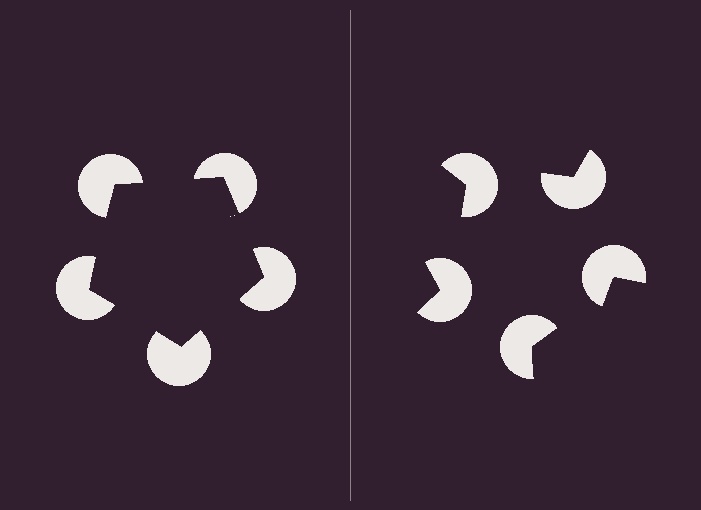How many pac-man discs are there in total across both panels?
10 — 5 on each side.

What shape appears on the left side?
An illusory pentagon.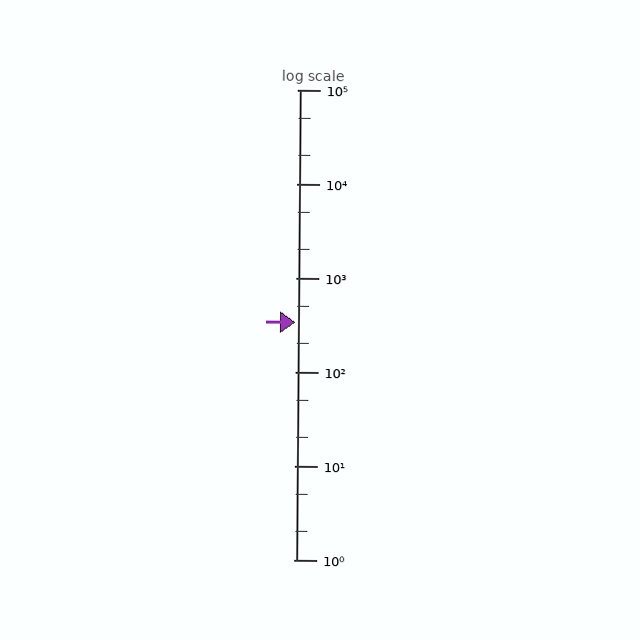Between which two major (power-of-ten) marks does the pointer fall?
The pointer is between 100 and 1000.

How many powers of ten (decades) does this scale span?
The scale spans 5 decades, from 1 to 100000.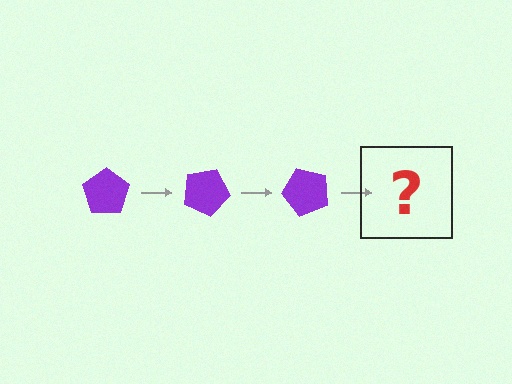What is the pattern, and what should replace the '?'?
The pattern is that the pentagon rotates 25 degrees each step. The '?' should be a purple pentagon rotated 75 degrees.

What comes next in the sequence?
The next element should be a purple pentagon rotated 75 degrees.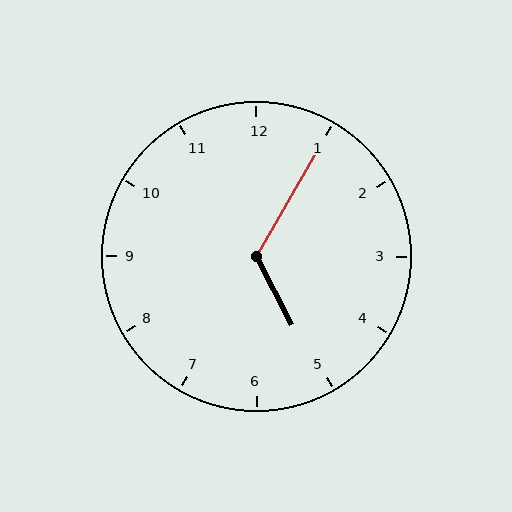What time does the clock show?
5:05.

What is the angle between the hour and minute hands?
Approximately 122 degrees.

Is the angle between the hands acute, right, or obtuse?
It is obtuse.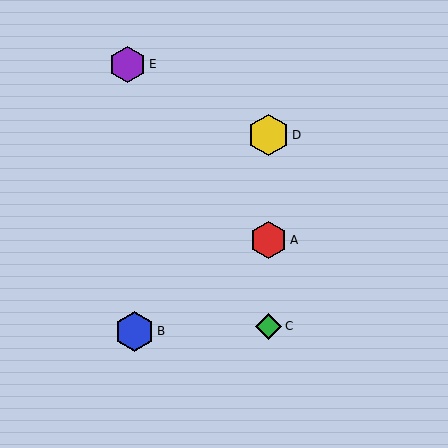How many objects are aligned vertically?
3 objects (A, C, D) are aligned vertically.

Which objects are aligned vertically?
Objects A, C, D are aligned vertically.